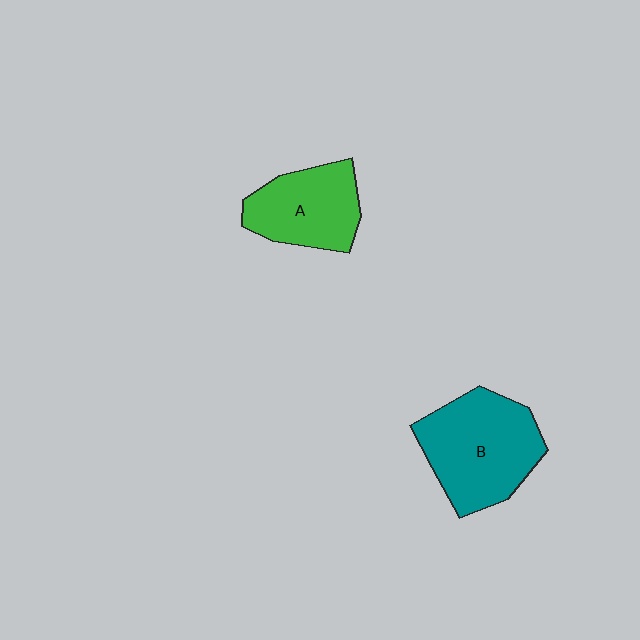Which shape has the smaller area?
Shape A (green).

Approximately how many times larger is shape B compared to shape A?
Approximately 1.4 times.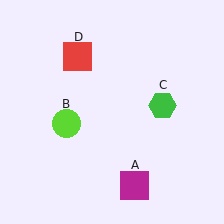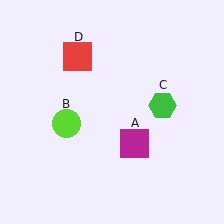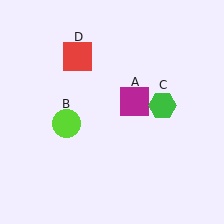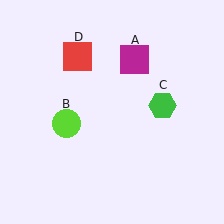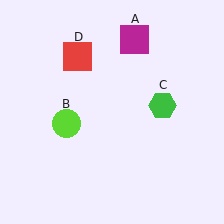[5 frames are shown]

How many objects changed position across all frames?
1 object changed position: magenta square (object A).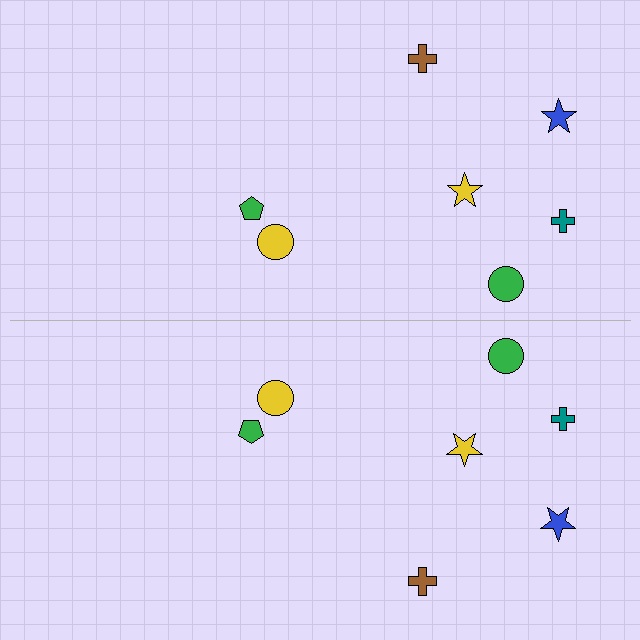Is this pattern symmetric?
Yes, this pattern has bilateral (reflection) symmetry.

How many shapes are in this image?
There are 14 shapes in this image.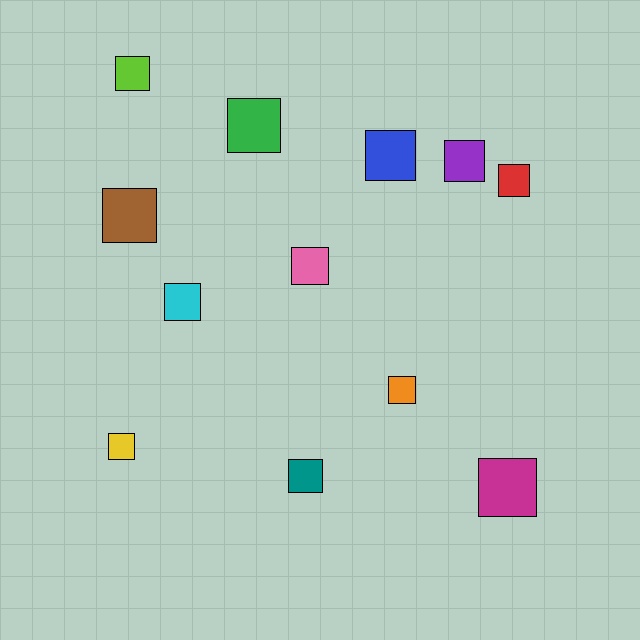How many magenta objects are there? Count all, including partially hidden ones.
There is 1 magenta object.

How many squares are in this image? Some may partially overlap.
There are 12 squares.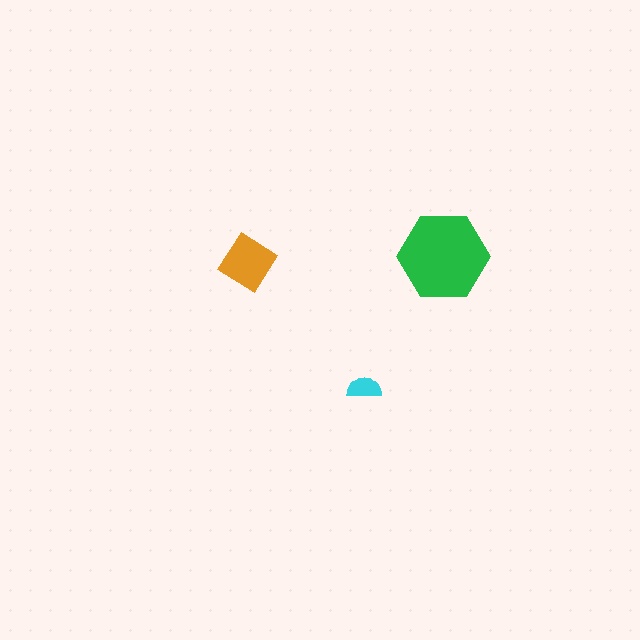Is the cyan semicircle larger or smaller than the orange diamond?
Smaller.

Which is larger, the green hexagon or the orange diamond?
The green hexagon.